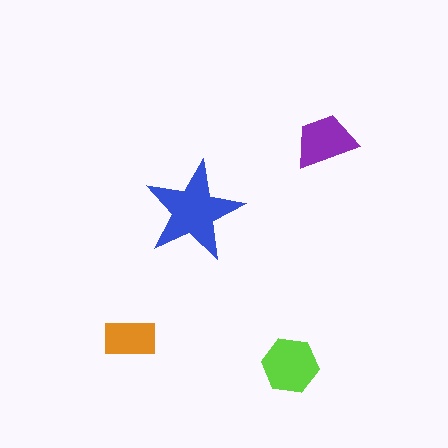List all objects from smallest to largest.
The orange rectangle, the purple trapezoid, the lime hexagon, the blue star.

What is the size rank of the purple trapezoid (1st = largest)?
3rd.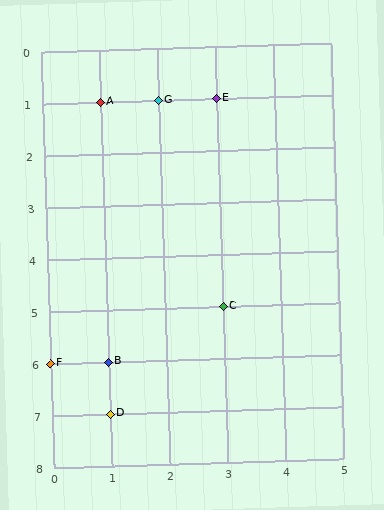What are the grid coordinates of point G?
Point G is at grid coordinates (2, 1).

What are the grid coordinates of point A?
Point A is at grid coordinates (1, 1).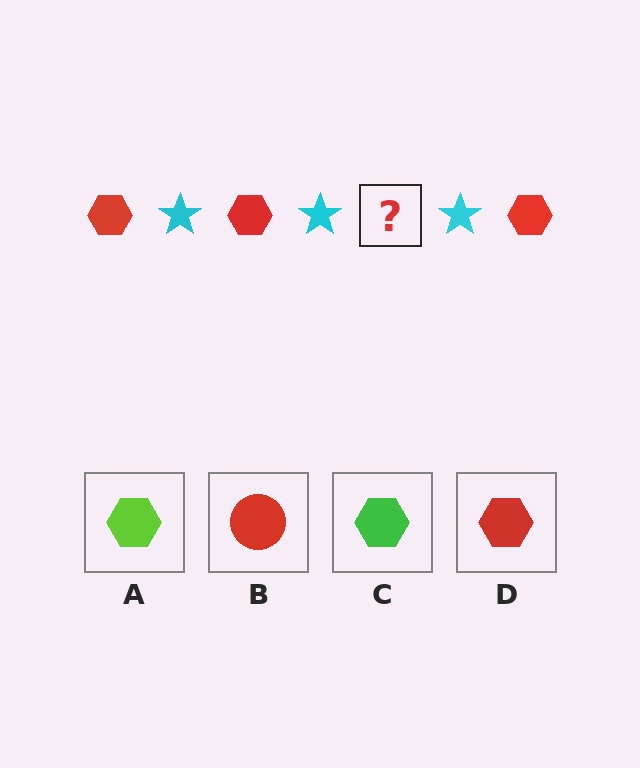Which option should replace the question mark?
Option D.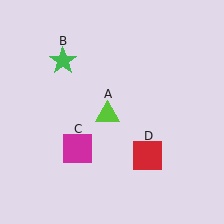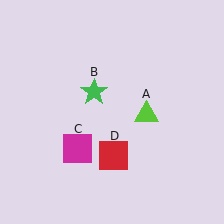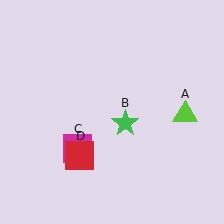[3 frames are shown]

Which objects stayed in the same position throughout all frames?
Magenta square (object C) remained stationary.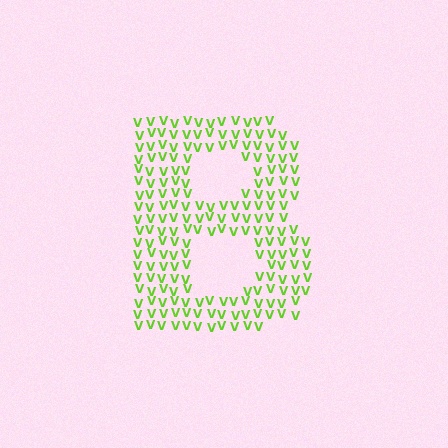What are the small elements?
The small elements are letter V's.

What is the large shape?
The large shape is the letter B.